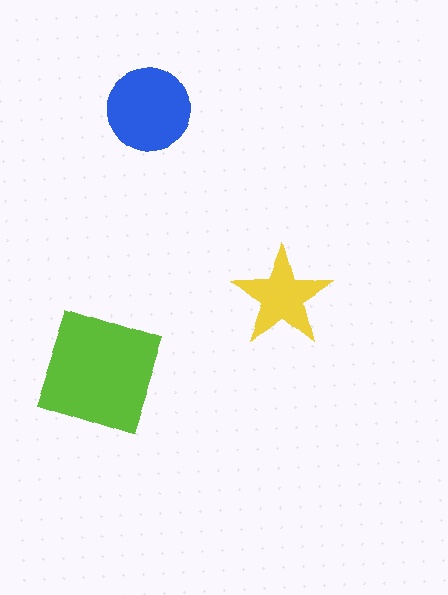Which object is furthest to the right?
The yellow star is rightmost.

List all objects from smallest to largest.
The yellow star, the blue circle, the lime square.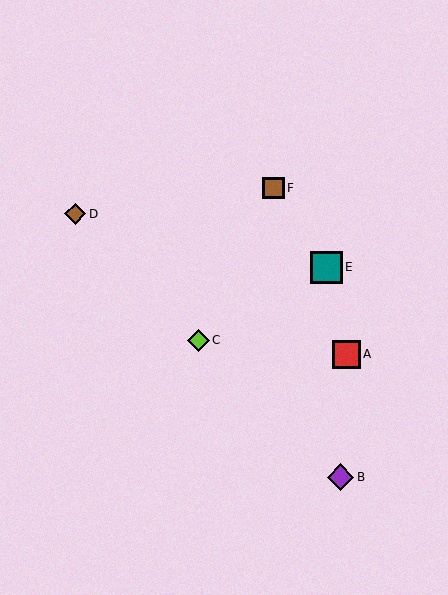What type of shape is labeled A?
Shape A is a red square.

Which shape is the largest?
The teal square (labeled E) is the largest.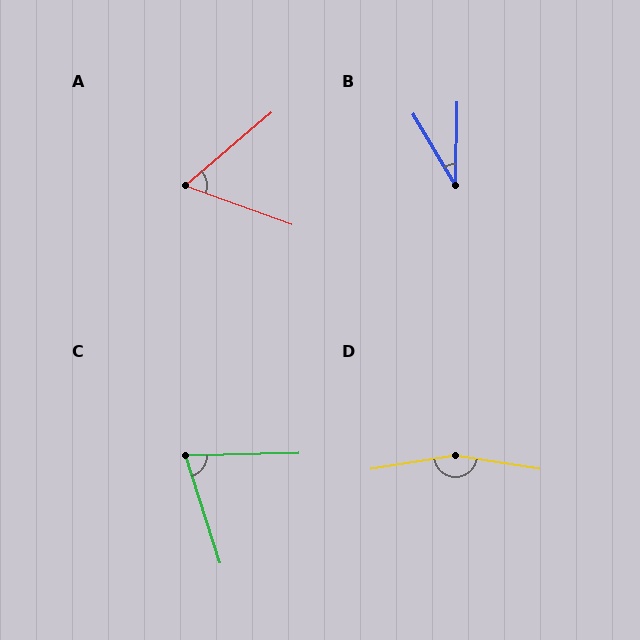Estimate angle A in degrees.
Approximately 60 degrees.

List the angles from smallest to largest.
B (32°), A (60°), C (73°), D (162°).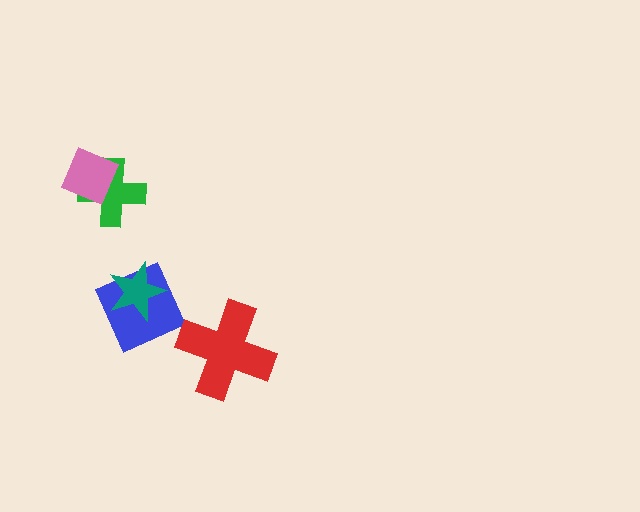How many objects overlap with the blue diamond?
1 object overlaps with the blue diamond.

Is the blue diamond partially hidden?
Yes, it is partially covered by another shape.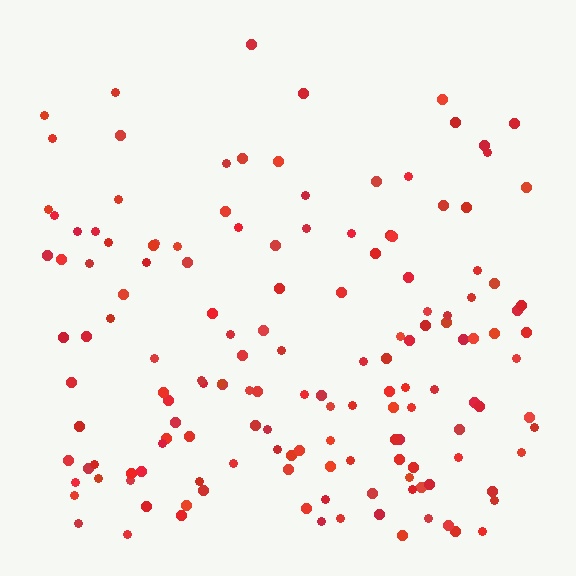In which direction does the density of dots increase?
From top to bottom, with the bottom side densest.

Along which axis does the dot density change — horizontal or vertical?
Vertical.